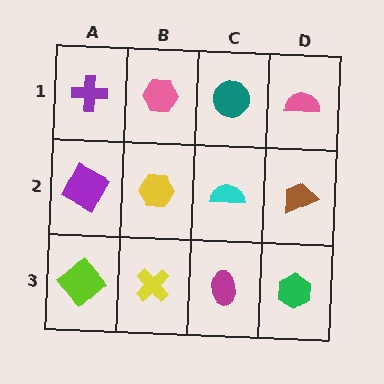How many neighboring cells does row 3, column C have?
3.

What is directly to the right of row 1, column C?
A pink semicircle.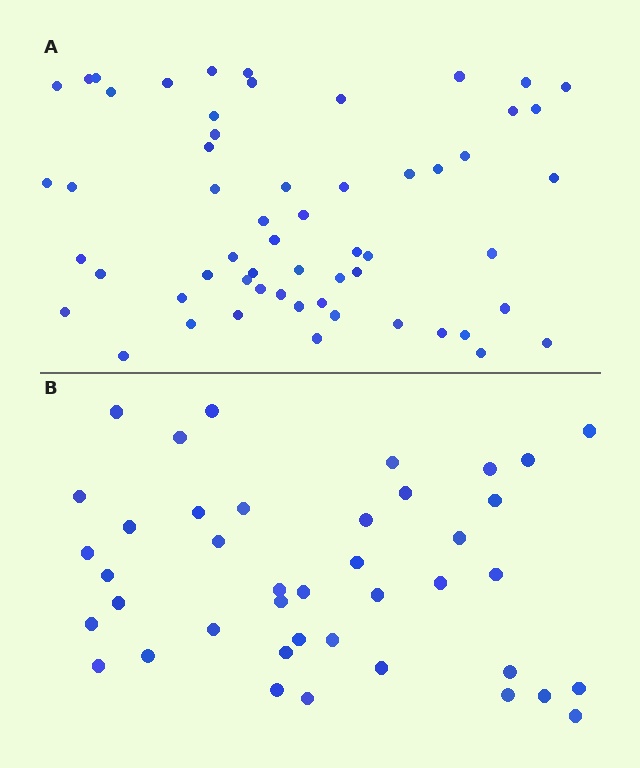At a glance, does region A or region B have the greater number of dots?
Region A (the top region) has more dots.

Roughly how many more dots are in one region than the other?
Region A has approximately 15 more dots than region B.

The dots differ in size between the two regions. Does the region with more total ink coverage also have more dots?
No. Region B has more total ink coverage because its dots are larger, but region A actually contains more individual dots. Total area can be misleading — the number of items is what matters here.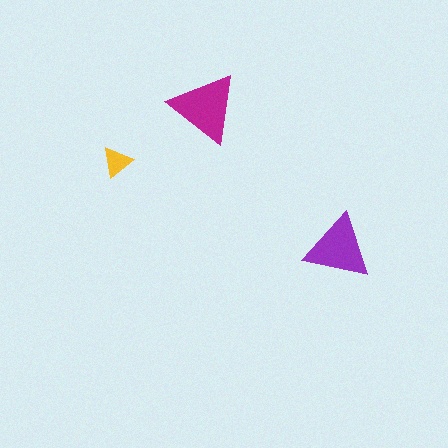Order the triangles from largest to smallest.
the magenta one, the purple one, the yellow one.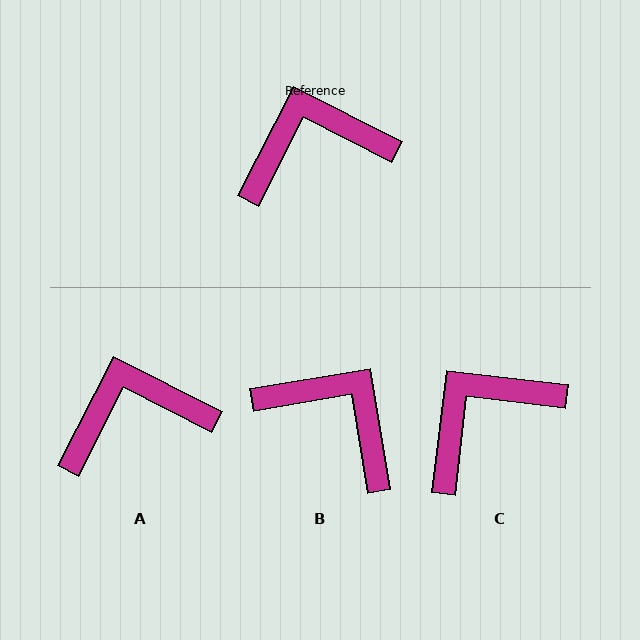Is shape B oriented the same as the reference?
No, it is off by about 54 degrees.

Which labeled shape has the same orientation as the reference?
A.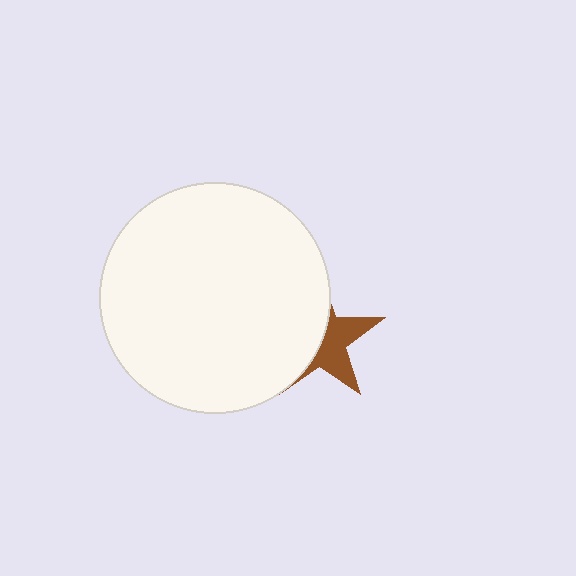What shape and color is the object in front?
The object in front is a white circle.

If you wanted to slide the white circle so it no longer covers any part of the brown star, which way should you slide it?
Slide it left — that is the most direct way to separate the two shapes.